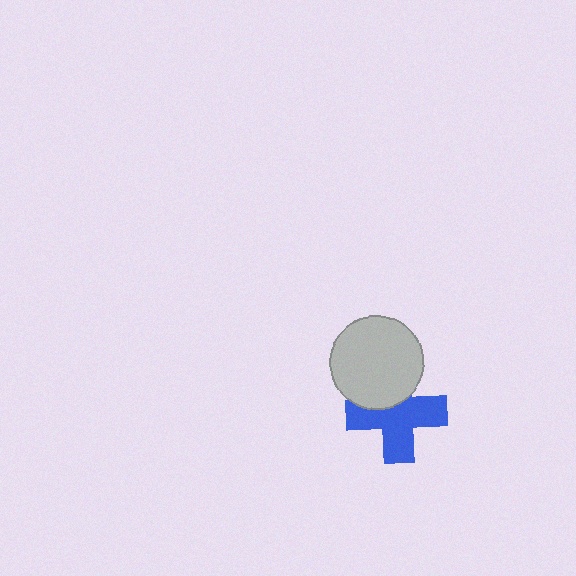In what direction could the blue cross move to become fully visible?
The blue cross could move down. That would shift it out from behind the light gray circle entirely.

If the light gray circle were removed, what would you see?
You would see the complete blue cross.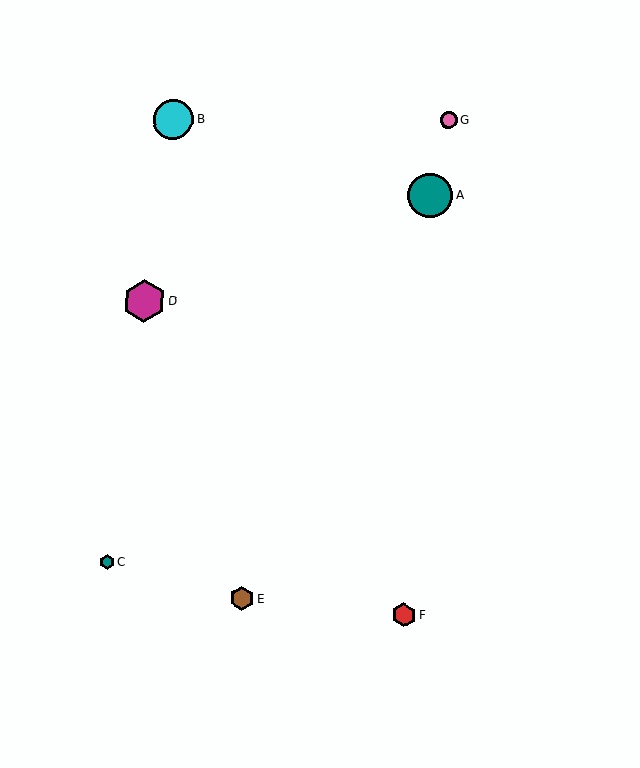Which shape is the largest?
The teal circle (labeled A) is the largest.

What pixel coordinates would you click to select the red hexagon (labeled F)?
Click at (404, 615) to select the red hexagon F.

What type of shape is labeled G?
Shape G is a pink circle.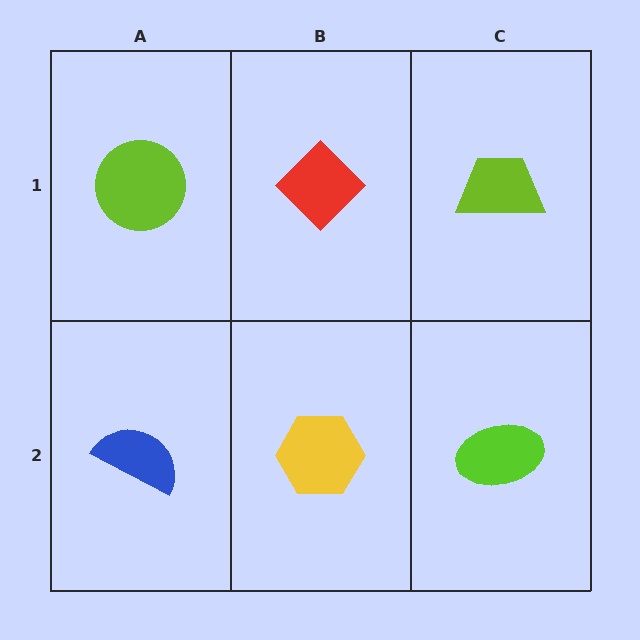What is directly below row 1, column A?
A blue semicircle.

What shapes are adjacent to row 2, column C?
A lime trapezoid (row 1, column C), a yellow hexagon (row 2, column B).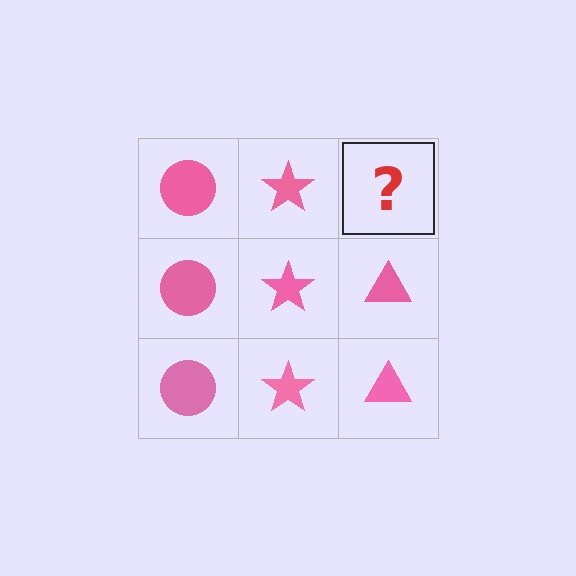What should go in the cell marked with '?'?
The missing cell should contain a pink triangle.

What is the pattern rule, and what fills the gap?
The rule is that each column has a consistent shape. The gap should be filled with a pink triangle.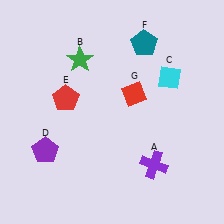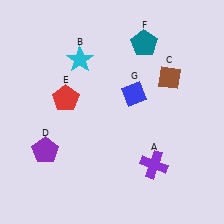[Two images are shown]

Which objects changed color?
B changed from green to cyan. C changed from cyan to brown. G changed from red to blue.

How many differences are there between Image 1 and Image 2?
There are 3 differences between the two images.